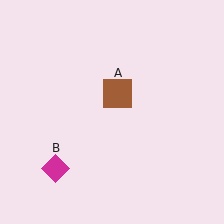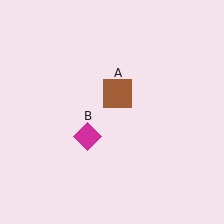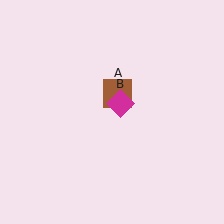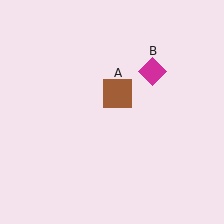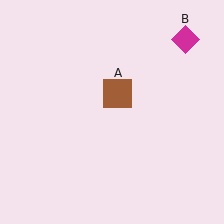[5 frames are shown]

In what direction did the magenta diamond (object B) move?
The magenta diamond (object B) moved up and to the right.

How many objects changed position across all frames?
1 object changed position: magenta diamond (object B).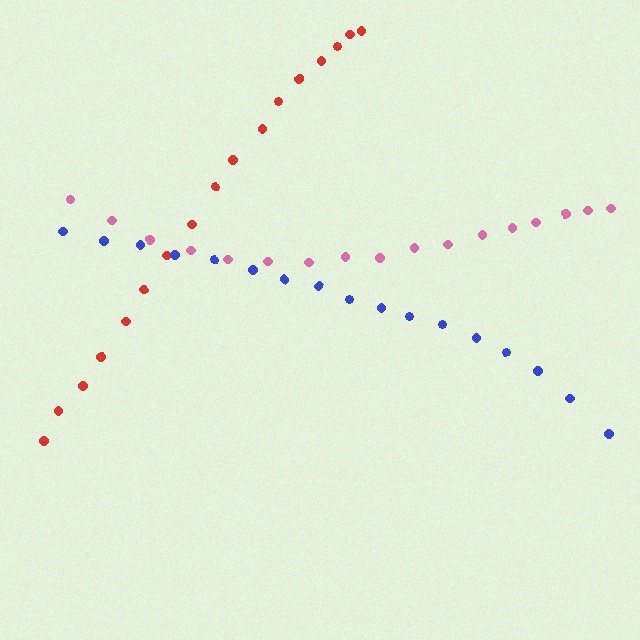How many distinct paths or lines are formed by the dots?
There are 3 distinct paths.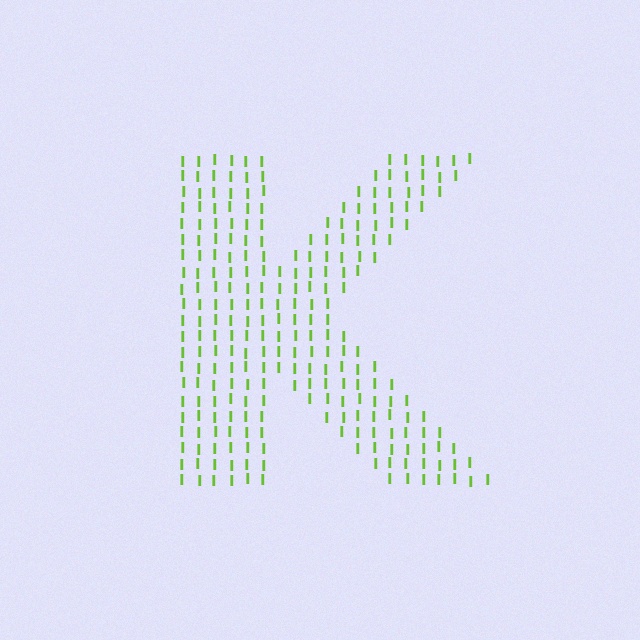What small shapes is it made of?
It is made of small letter I's.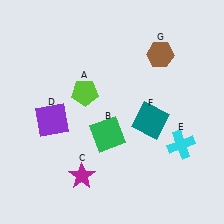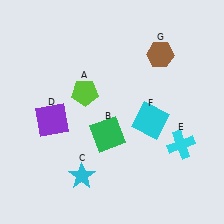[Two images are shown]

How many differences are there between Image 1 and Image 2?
There are 2 differences between the two images.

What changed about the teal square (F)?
In Image 1, F is teal. In Image 2, it changed to cyan.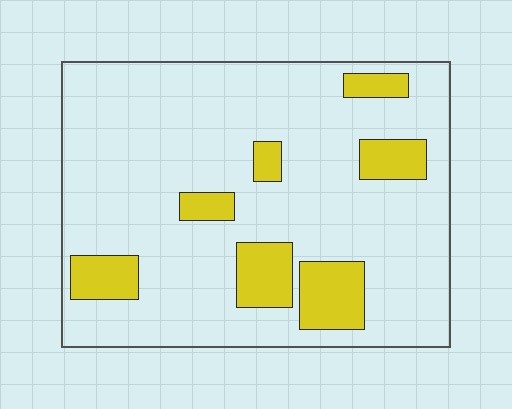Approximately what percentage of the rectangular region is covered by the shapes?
Approximately 15%.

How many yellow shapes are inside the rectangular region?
7.